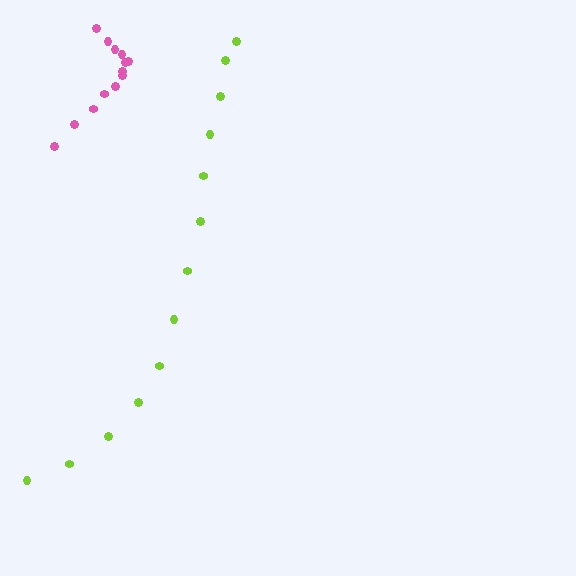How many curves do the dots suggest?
There are 2 distinct paths.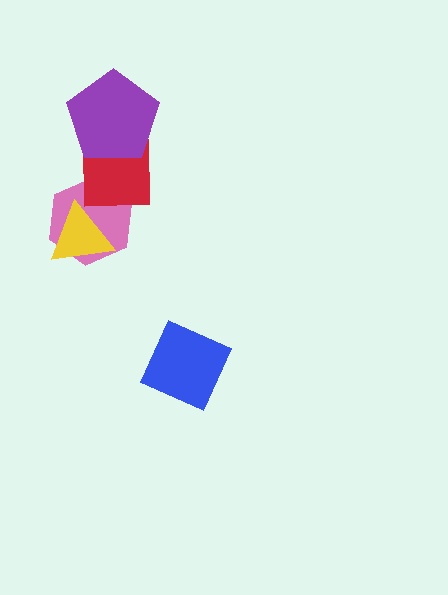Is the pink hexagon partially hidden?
Yes, it is partially covered by another shape.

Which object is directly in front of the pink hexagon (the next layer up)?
The yellow triangle is directly in front of the pink hexagon.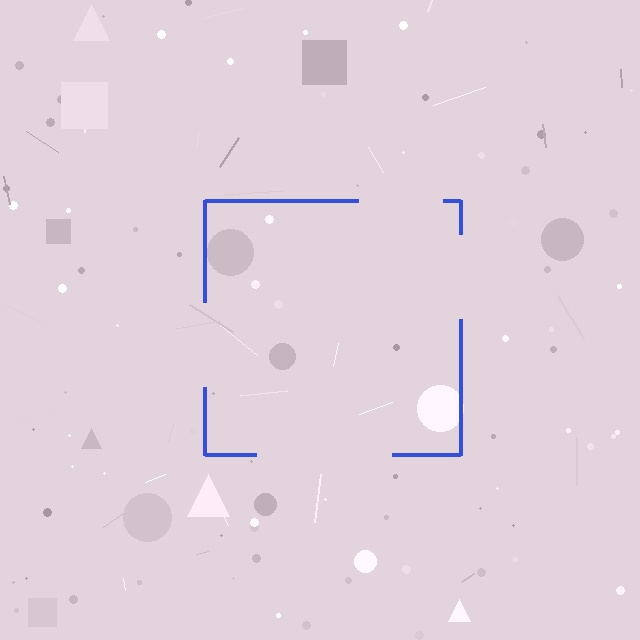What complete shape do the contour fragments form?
The contour fragments form a square.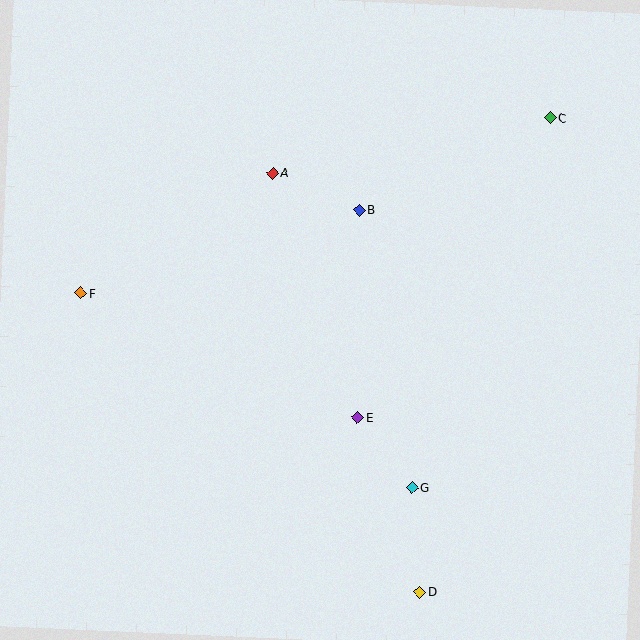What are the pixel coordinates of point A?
Point A is at (273, 173).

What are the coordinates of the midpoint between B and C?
The midpoint between B and C is at (455, 164).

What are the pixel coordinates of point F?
Point F is at (81, 293).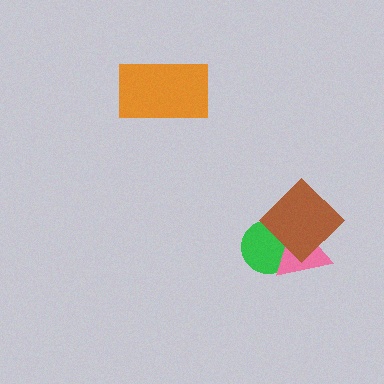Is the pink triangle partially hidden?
Yes, it is partially covered by another shape.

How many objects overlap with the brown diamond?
2 objects overlap with the brown diamond.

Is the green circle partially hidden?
Yes, it is partially covered by another shape.